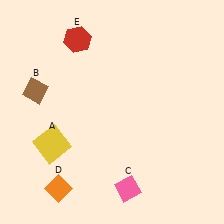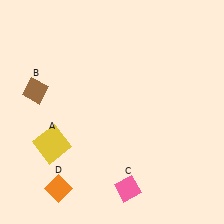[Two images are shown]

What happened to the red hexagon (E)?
The red hexagon (E) was removed in Image 2. It was in the top-left area of Image 1.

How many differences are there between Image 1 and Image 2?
There is 1 difference between the two images.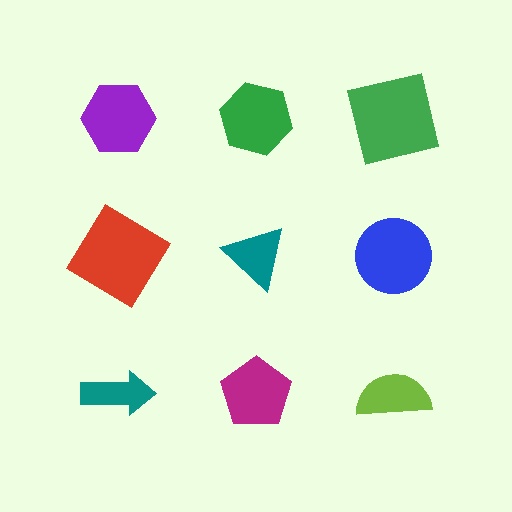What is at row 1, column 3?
A green square.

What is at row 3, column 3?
A lime semicircle.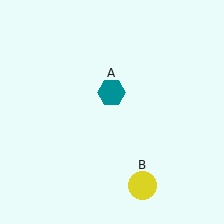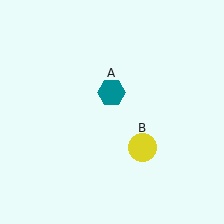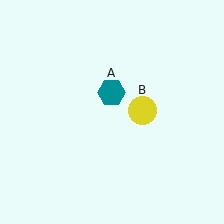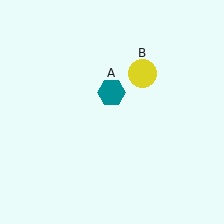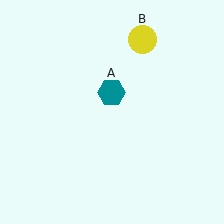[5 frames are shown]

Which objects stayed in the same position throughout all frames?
Teal hexagon (object A) remained stationary.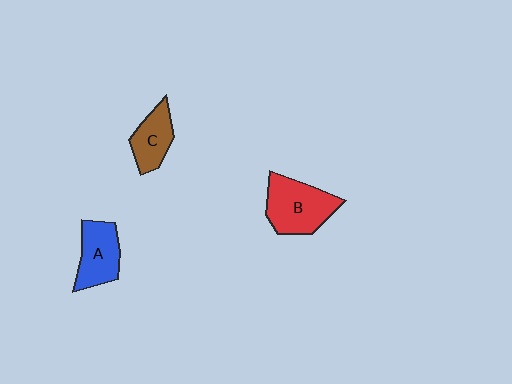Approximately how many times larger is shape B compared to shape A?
Approximately 1.3 times.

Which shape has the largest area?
Shape B (red).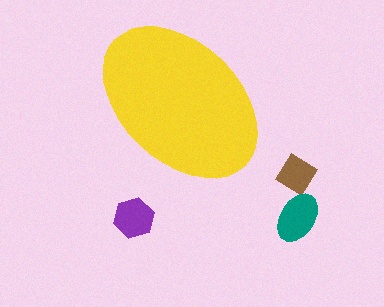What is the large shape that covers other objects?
A yellow ellipse.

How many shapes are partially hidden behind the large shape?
0 shapes are partially hidden.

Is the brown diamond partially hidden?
No, the brown diamond is fully visible.